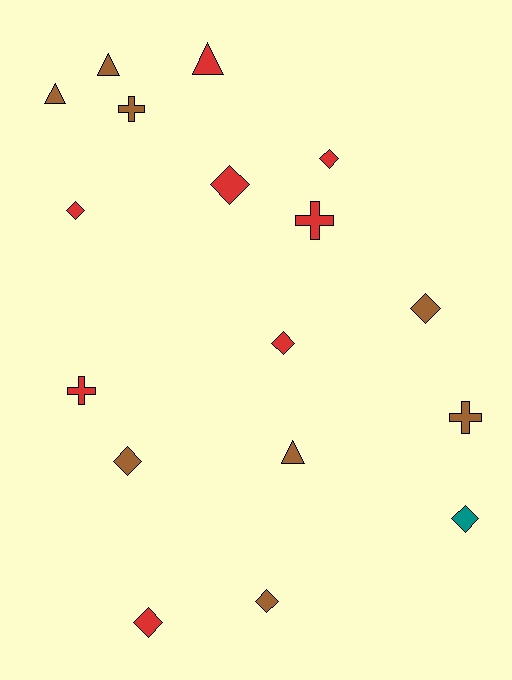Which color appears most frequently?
Red, with 8 objects.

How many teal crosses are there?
There are no teal crosses.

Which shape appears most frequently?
Diamond, with 9 objects.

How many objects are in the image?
There are 17 objects.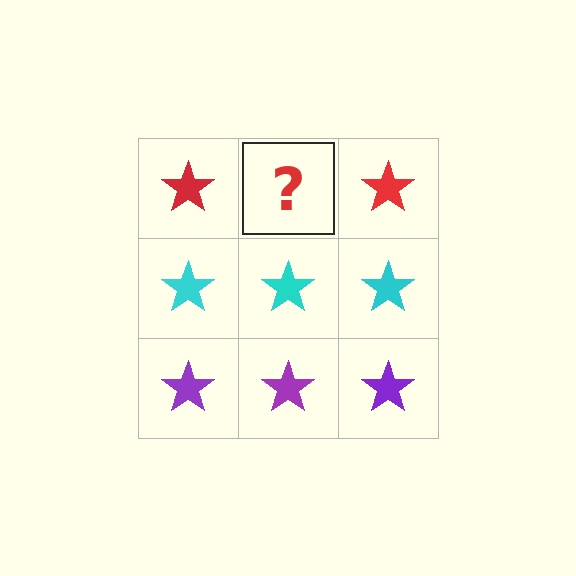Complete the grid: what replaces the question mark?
The question mark should be replaced with a red star.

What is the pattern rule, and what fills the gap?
The rule is that each row has a consistent color. The gap should be filled with a red star.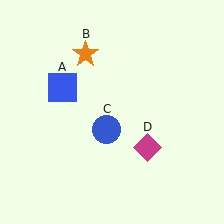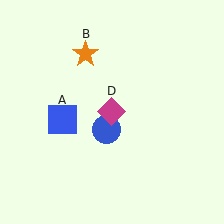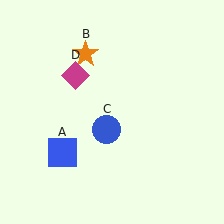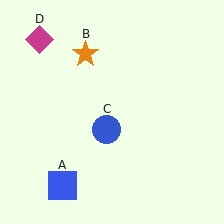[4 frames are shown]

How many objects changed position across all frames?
2 objects changed position: blue square (object A), magenta diamond (object D).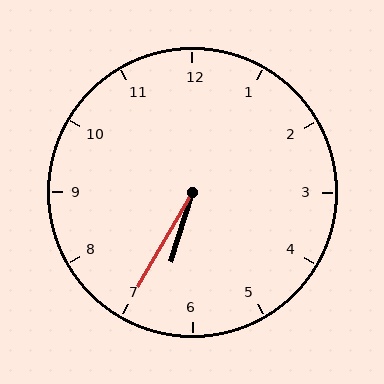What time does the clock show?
6:35.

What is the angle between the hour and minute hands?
Approximately 12 degrees.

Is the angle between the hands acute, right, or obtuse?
It is acute.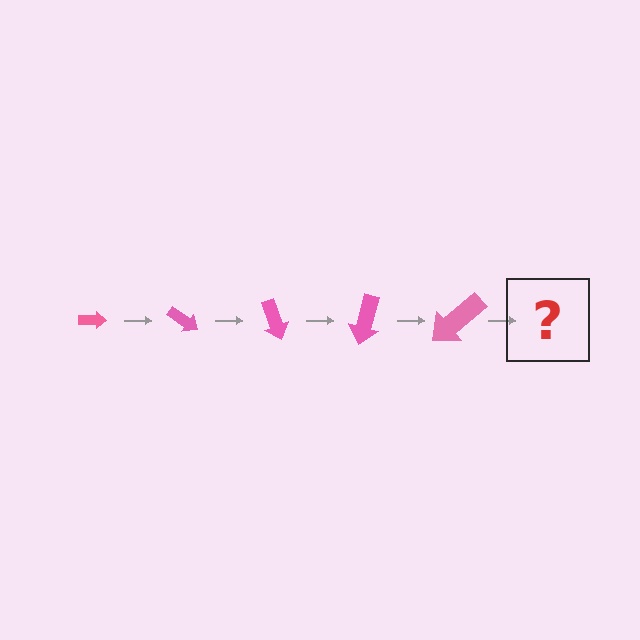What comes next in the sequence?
The next element should be an arrow, larger than the previous one and rotated 175 degrees from the start.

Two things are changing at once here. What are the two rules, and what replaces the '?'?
The two rules are that the arrow grows larger each step and it rotates 35 degrees each step. The '?' should be an arrow, larger than the previous one and rotated 175 degrees from the start.